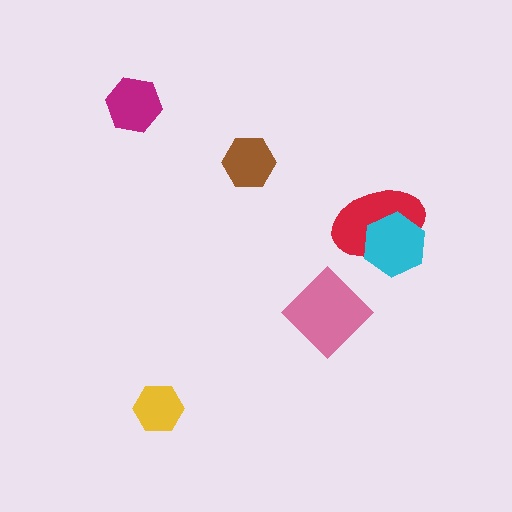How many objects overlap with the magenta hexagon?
0 objects overlap with the magenta hexagon.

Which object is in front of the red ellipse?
The cyan hexagon is in front of the red ellipse.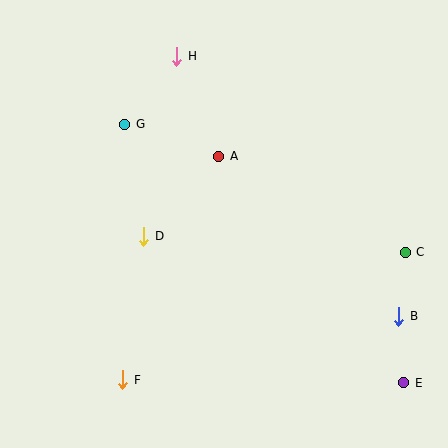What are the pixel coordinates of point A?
Point A is at (219, 156).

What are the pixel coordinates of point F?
Point F is at (123, 380).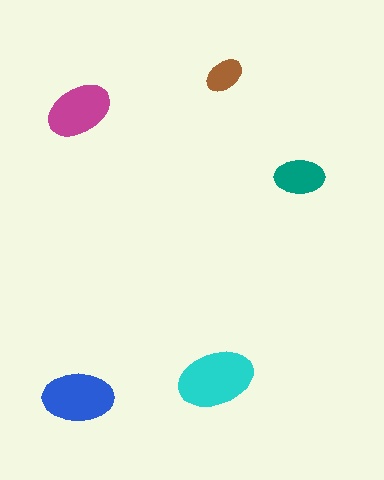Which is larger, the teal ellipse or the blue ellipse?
The blue one.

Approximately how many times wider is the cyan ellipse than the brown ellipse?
About 2 times wider.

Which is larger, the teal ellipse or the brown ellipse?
The teal one.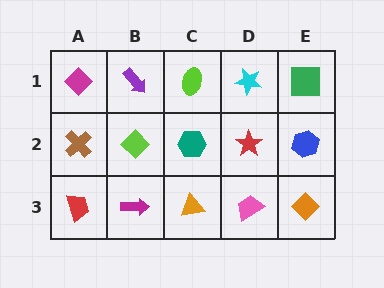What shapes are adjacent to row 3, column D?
A red star (row 2, column D), an orange triangle (row 3, column C), an orange diamond (row 3, column E).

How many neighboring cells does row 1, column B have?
3.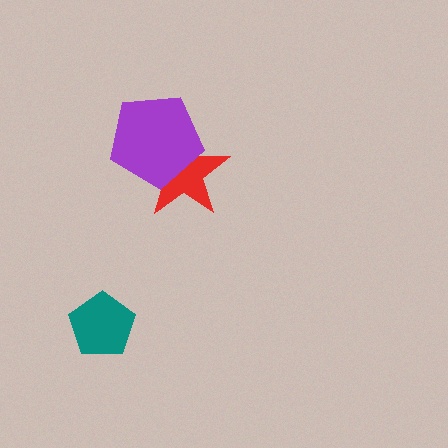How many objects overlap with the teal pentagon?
0 objects overlap with the teal pentagon.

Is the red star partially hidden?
Yes, it is partially covered by another shape.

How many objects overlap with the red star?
1 object overlaps with the red star.